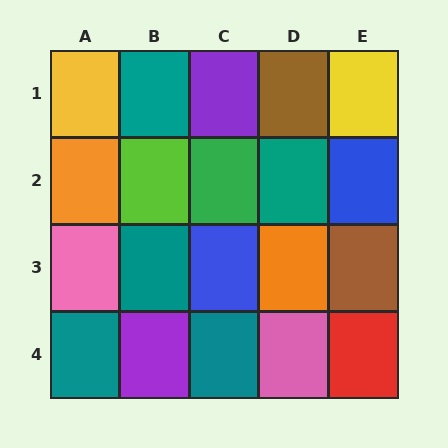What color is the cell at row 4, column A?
Teal.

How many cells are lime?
1 cell is lime.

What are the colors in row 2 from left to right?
Orange, lime, green, teal, blue.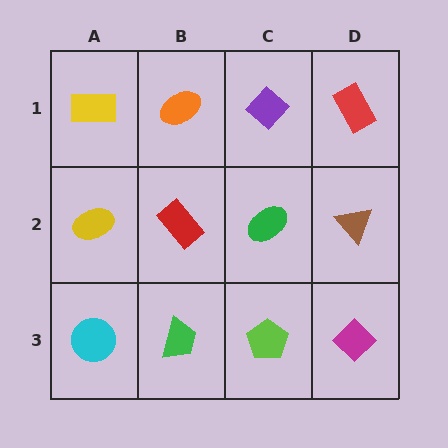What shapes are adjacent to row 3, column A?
A yellow ellipse (row 2, column A), a green trapezoid (row 3, column B).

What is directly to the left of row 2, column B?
A yellow ellipse.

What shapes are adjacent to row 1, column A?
A yellow ellipse (row 2, column A), an orange ellipse (row 1, column B).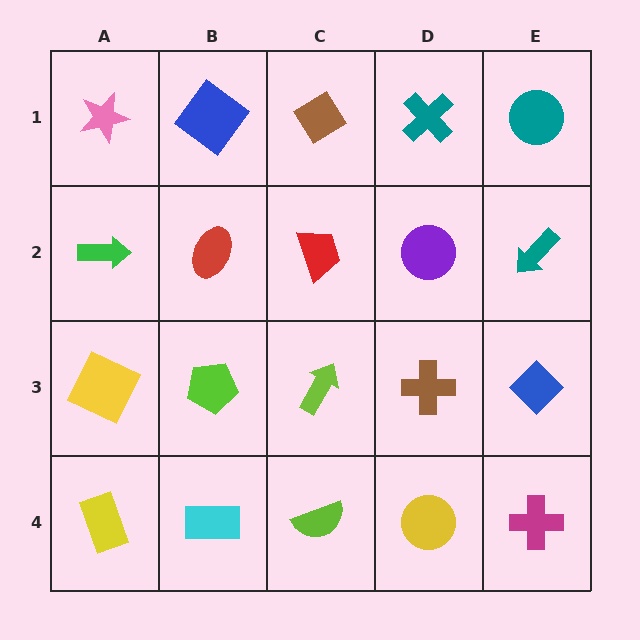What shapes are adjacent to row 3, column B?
A red ellipse (row 2, column B), a cyan rectangle (row 4, column B), a yellow square (row 3, column A), a lime arrow (row 3, column C).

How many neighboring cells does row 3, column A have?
3.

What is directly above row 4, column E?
A blue diamond.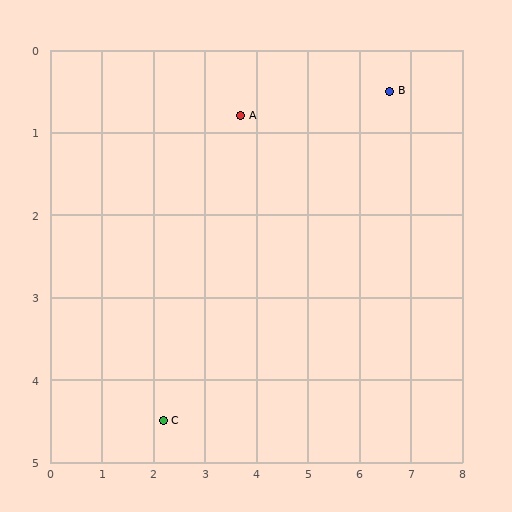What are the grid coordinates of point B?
Point B is at approximately (6.6, 0.5).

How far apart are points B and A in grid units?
Points B and A are about 2.9 grid units apart.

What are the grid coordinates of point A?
Point A is at approximately (3.7, 0.8).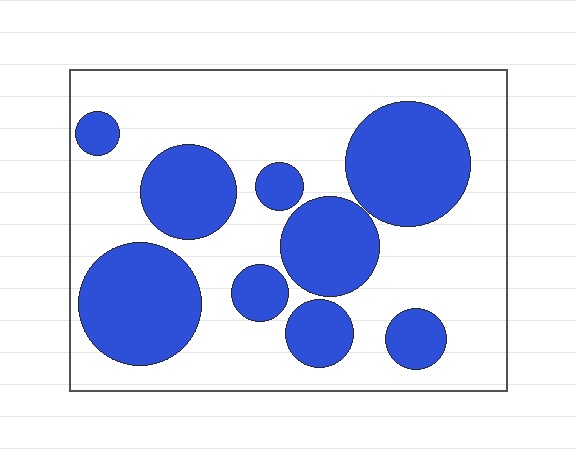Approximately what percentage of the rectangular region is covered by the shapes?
Approximately 35%.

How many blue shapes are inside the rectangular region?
9.